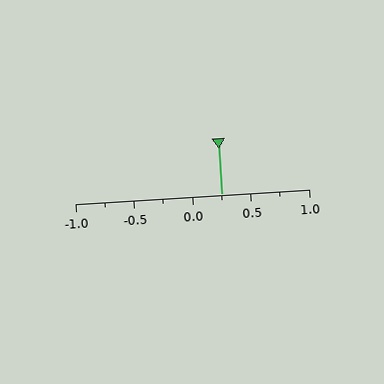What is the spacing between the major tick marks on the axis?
The major ticks are spaced 0.5 apart.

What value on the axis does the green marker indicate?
The marker indicates approximately 0.25.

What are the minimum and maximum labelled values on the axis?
The axis runs from -1.0 to 1.0.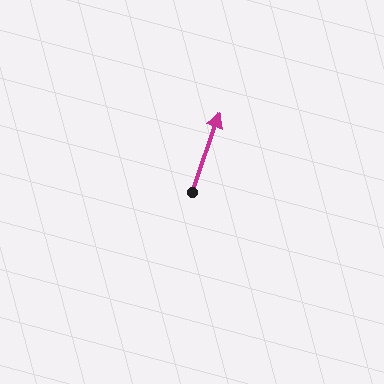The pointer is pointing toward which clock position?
Roughly 1 o'clock.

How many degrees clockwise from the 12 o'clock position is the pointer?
Approximately 19 degrees.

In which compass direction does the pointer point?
North.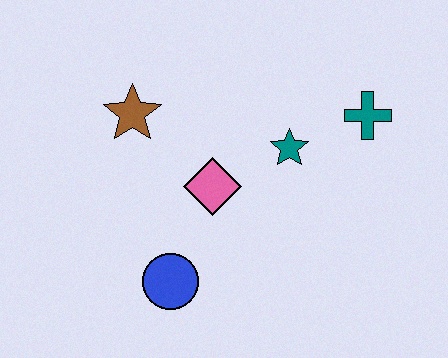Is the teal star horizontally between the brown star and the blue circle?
No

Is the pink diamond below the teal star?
Yes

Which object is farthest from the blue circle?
The teal cross is farthest from the blue circle.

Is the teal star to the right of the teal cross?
No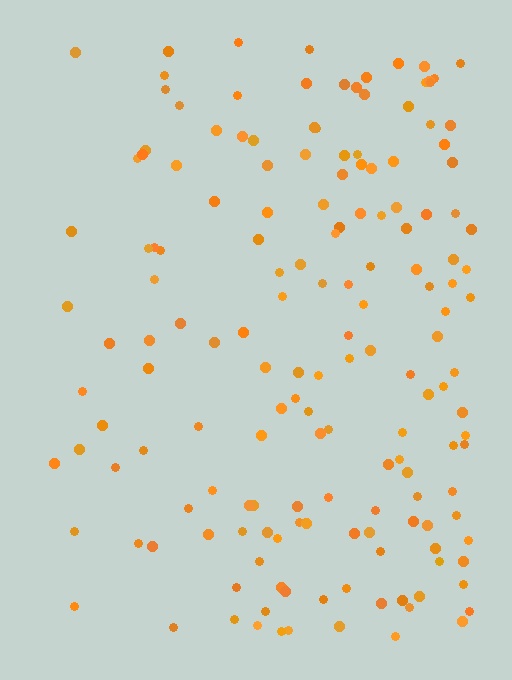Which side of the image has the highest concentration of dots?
The right.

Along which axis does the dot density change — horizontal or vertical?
Horizontal.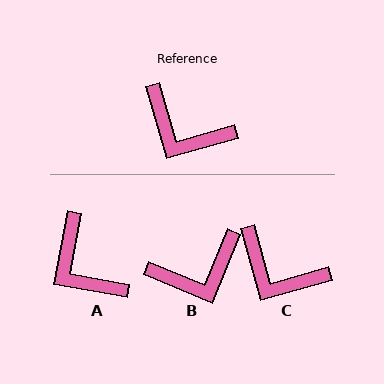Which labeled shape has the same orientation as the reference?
C.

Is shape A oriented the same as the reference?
No, it is off by about 26 degrees.